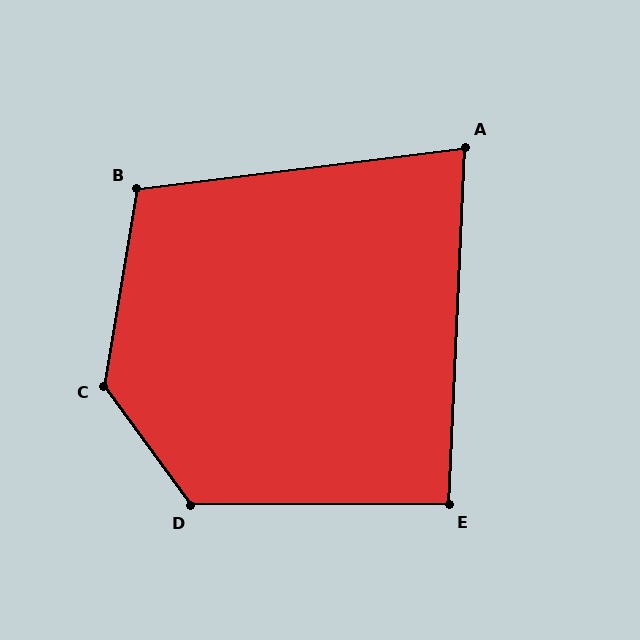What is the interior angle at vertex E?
Approximately 93 degrees (approximately right).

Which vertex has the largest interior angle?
C, at approximately 135 degrees.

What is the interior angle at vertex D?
Approximately 126 degrees (obtuse).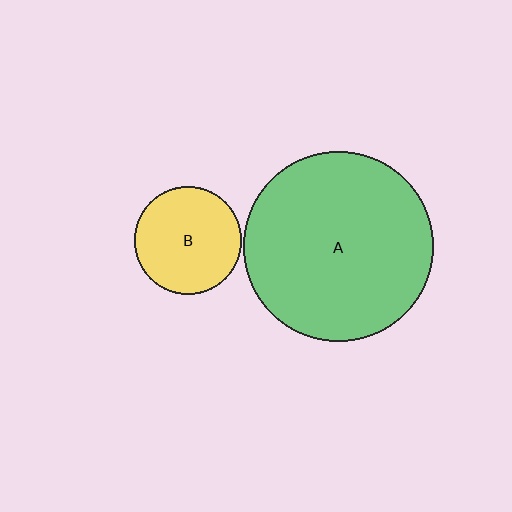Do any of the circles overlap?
No, none of the circles overlap.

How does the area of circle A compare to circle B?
Approximately 3.1 times.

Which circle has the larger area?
Circle A (green).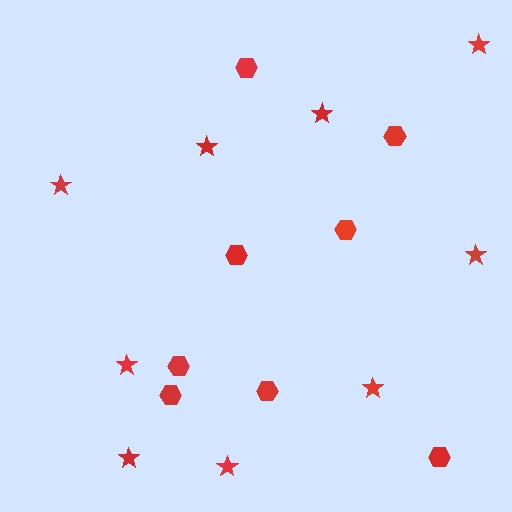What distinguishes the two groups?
There are 2 groups: one group of stars (9) and one group of hexagons (8).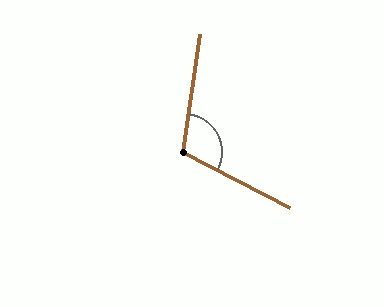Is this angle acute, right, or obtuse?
It is obtuse.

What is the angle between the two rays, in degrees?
Approximately 109 degrees.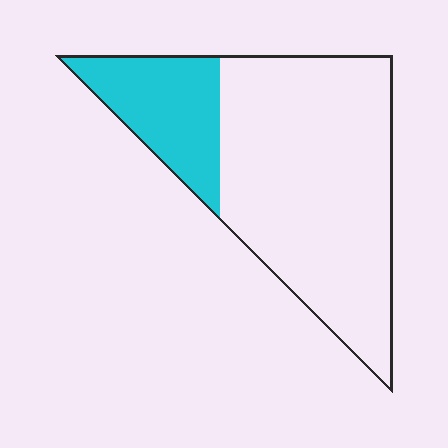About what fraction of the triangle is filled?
About one quarter (1/4).